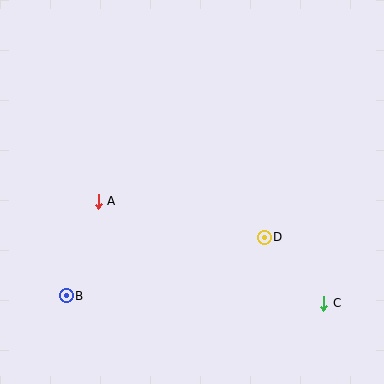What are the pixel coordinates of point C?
Point C is at (324, 303).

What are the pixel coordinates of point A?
Point A is at (98, 201).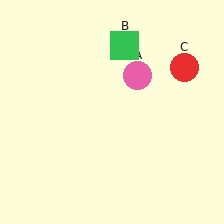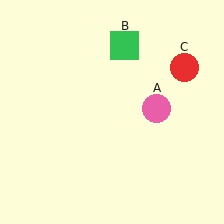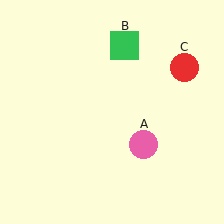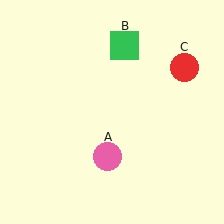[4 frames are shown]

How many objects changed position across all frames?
1 object changed position: pink circle (object A).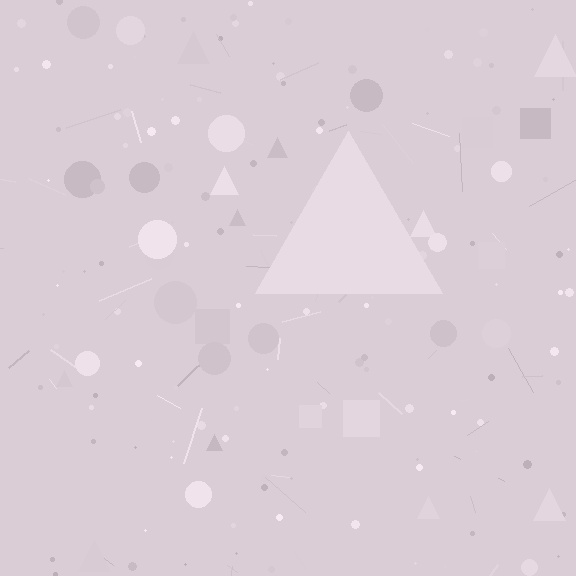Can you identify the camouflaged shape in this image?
The camouflaged shape is a triangle.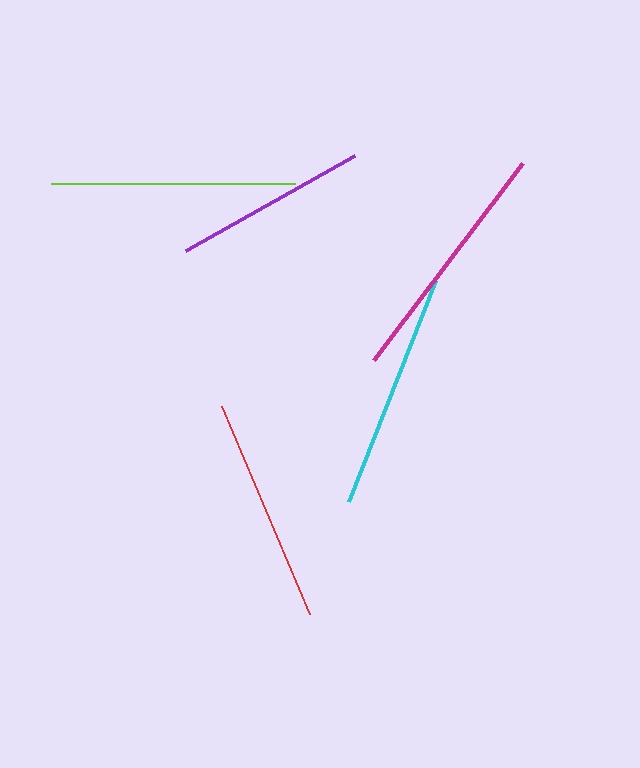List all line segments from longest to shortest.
From longest to shortest: magenta, lime, cyan, red, purple.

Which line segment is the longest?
The magenta line is the longest at approximately 246 pixels.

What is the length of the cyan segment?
The cyan segment is approximately 237 pixels long.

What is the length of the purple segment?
The purple segment is approximately 194 pixels long.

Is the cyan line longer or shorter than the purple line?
The cyan line is longer than the purple line.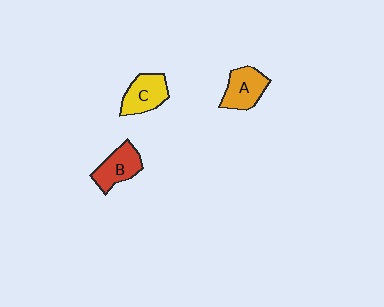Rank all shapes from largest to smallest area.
From largest to smallest: A (orange), C (yellow), B (red).